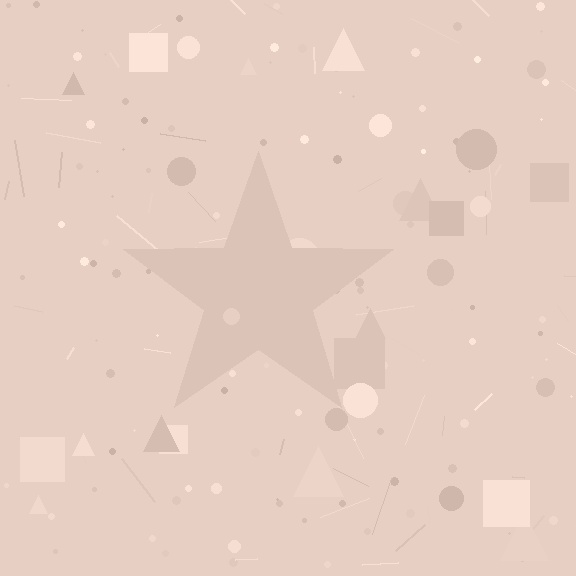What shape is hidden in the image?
A star is hidden in the image.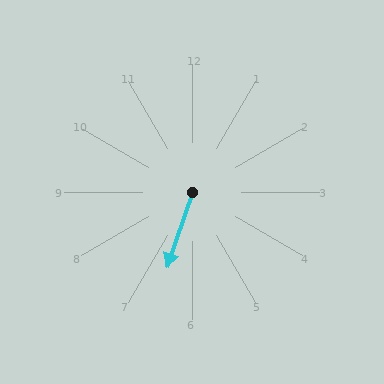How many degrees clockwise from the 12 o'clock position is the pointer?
Approximately 199 degrees.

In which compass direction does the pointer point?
South.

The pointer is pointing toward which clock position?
Roughly 7 o'clock.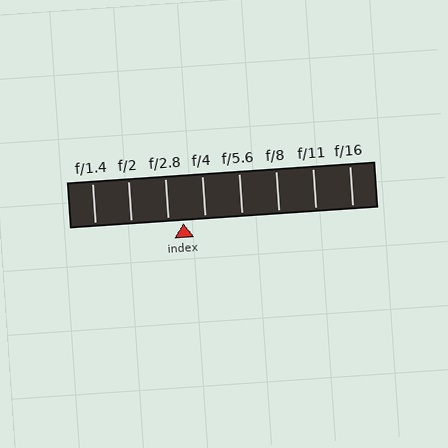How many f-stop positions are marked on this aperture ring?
There are 8 f-stop positions marked.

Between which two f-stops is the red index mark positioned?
The index mark is between f/2.8 and f/4.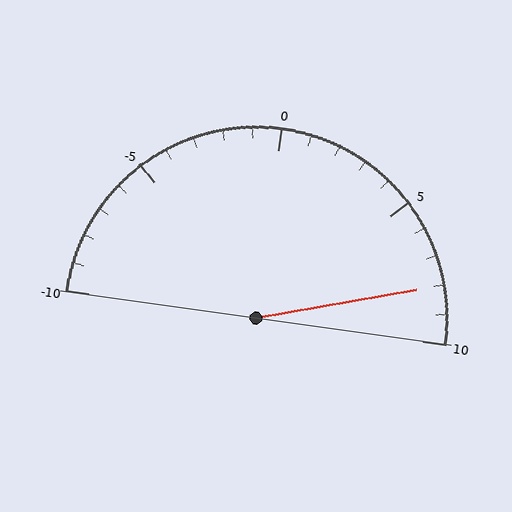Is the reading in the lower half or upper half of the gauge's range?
The reading is in the upper half of the range (-10 to 10).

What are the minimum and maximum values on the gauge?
The gauge ranges from -10 to 10.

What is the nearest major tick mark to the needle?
The nearest major tick mark is 10.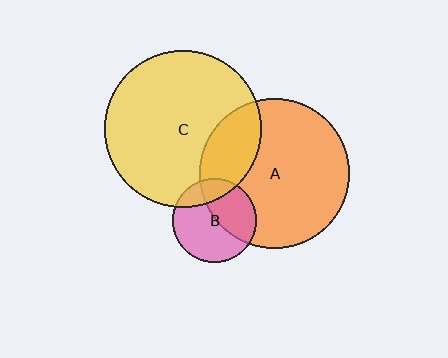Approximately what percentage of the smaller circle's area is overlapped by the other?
Approximately 20%.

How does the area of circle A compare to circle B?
Approximately 3.2 times.